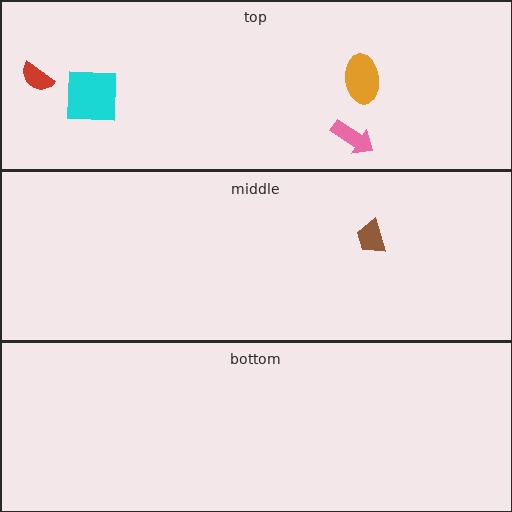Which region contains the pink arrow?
The top region.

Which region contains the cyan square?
The top region.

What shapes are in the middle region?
The brown trapezoid.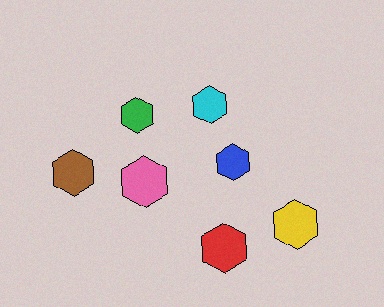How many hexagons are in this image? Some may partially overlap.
There are 7 hexagons.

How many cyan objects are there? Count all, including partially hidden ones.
There is 1 cyan object.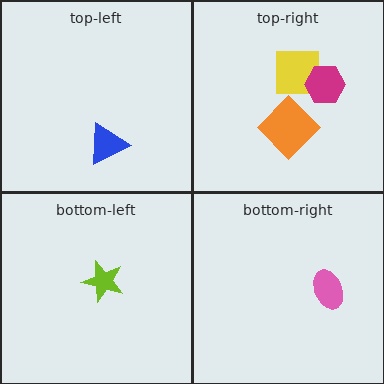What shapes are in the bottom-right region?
The pink ellipse.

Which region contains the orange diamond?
The top-right region.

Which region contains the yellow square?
The top-right region.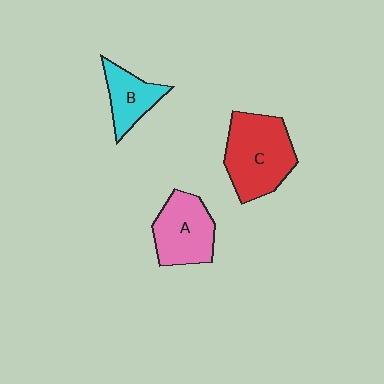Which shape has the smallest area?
Shape B (cyan).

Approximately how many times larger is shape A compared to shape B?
Approximately 1.4 times.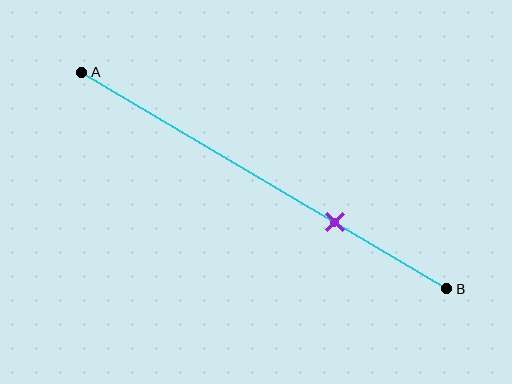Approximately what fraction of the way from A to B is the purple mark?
The purple mark is approximately 70% of the way from A to B.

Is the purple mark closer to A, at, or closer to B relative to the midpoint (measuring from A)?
The purple mark is closer to point B than the midpoint of segment AB.